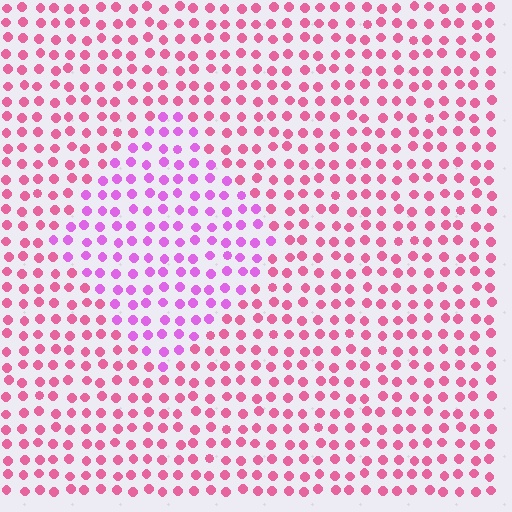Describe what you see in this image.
The image is filled with small pink elements in a uniform arrangement. A diamond-shaped region is visible where the elements are tinted to a slightly different hue, forming a subtle color boundary.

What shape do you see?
I see a diamond.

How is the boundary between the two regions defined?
The boundary is defined purely by a slight shift in hue (about 37 degrees). Spacing, size, and orientation are identical on both sides.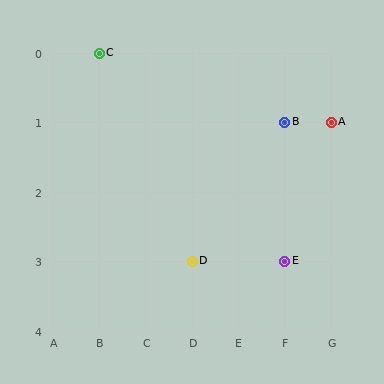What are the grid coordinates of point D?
Point D is at grid coordinates (D, 3).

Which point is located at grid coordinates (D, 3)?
Point D is at (D, 3).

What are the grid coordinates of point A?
Point A is at grid coordinates (G, 1).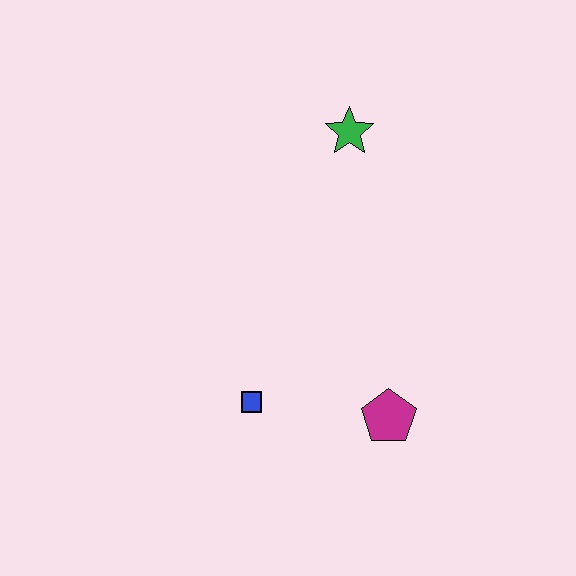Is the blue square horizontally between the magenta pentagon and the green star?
No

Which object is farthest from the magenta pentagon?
The green star is farthest from the magenta pentagon.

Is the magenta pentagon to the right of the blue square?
Yes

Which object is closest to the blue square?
The magenta pentagon is closest to the blue square.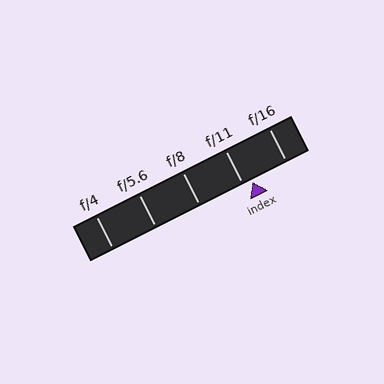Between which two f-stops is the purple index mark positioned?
The index mark is between f/11 and f/16.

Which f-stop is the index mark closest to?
The index mark is closest to f/11.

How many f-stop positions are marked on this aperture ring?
There are 5 f-stop positions marked.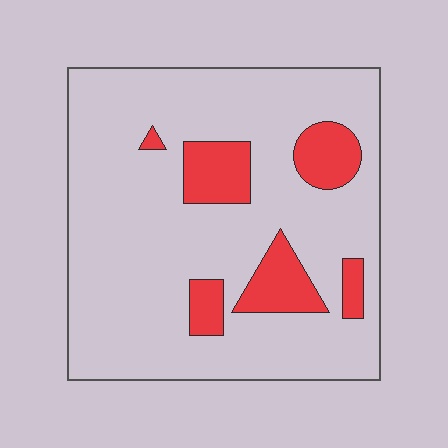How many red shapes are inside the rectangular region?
6.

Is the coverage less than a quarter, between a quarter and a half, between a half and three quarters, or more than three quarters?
Less than a quarter.